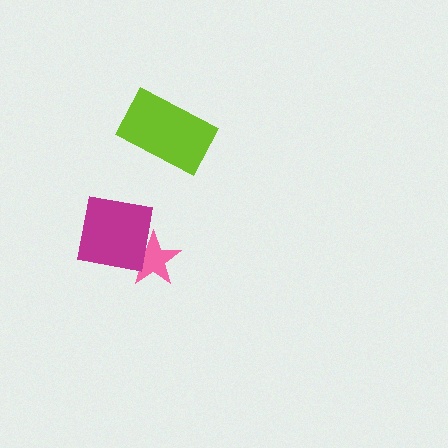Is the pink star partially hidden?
Yes, it is partially covered by another shape.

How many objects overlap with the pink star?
1 object overlaps with the pink star.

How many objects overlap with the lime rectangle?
0 objects overlap with the lime rectangle.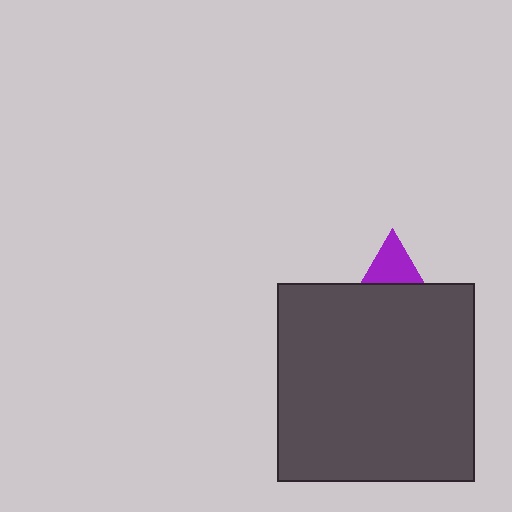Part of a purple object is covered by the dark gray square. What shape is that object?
It is a triangle.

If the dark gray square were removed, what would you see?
You would see the complete purple triangle.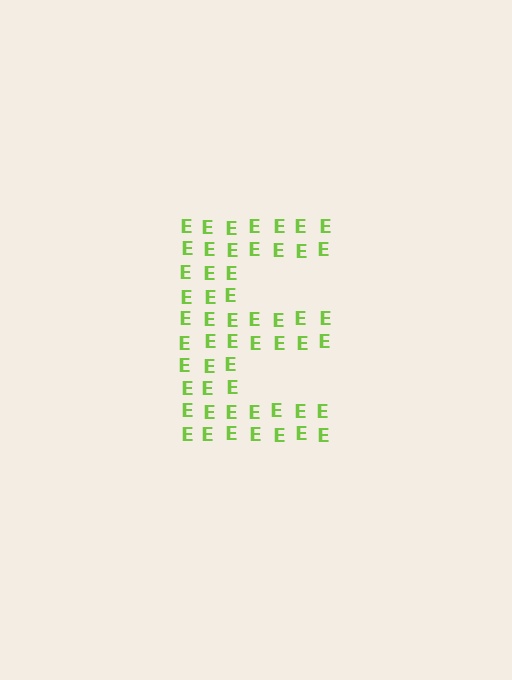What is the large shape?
The large shape is the letter E.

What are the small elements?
The small elements are letter E's.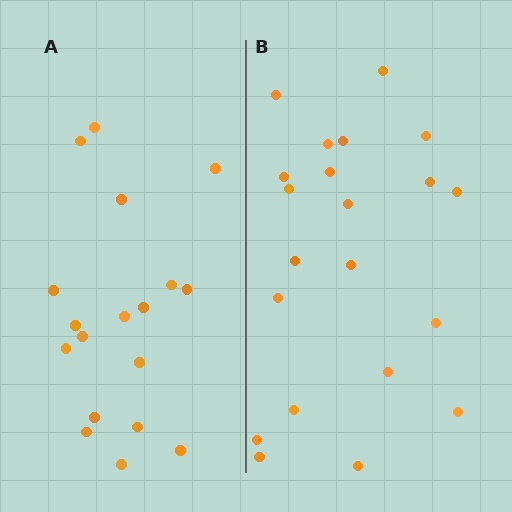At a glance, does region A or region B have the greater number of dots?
Region B (the right region) has more dots.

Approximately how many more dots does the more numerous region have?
Region B has just a few more — roughly 2 or 3 more dots than region A.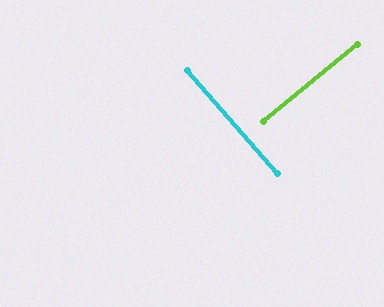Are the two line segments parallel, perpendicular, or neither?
Perpendicular — they meet at approximately 89°.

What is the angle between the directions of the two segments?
Approximately 89 degrees.